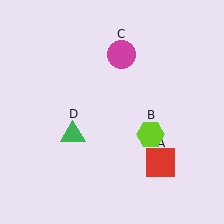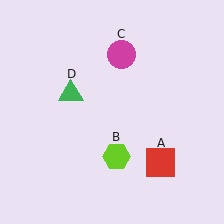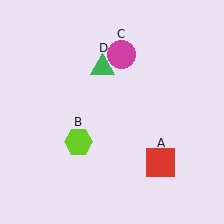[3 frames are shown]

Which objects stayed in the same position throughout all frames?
Red square (object A) and magenta circle (object C) remained stationary.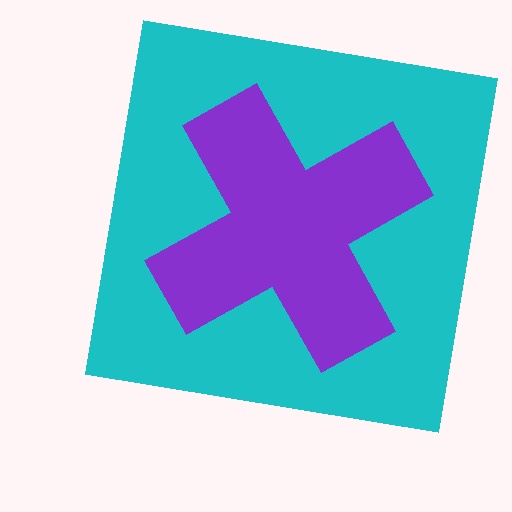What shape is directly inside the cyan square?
The purple cross.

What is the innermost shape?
The purple cross.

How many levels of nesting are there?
2.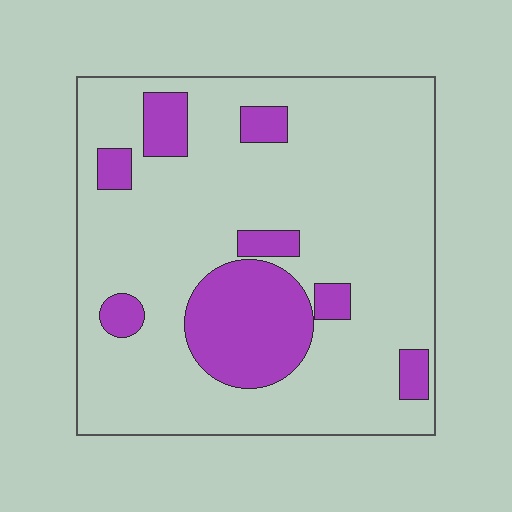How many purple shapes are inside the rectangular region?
8.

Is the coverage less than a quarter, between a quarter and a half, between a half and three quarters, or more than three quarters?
Less than a quarter.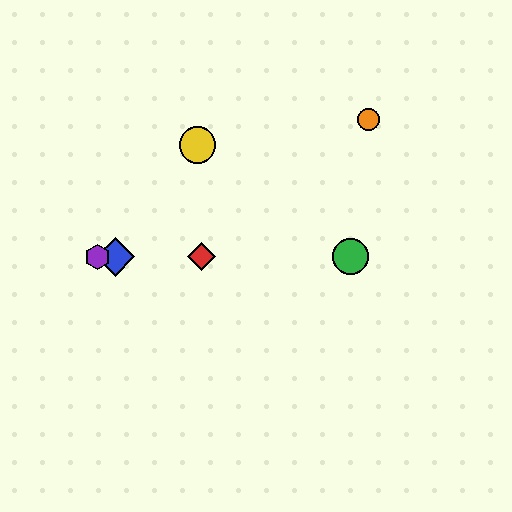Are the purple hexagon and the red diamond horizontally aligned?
Yes, both are at y≈257.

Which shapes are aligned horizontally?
The red diamond, the blue diamond, the green circle, the purple hexagon are aligned horizontally.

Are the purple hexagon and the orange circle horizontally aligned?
No, the purple hexagon is at y≈257 and the orange circle is at y≈119.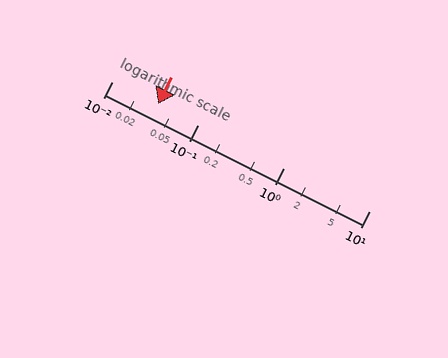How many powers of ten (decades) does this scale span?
The scale spans 3 decades, from 0.01 to 10.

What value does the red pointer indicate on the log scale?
The pointer indicates approximately 0.034.